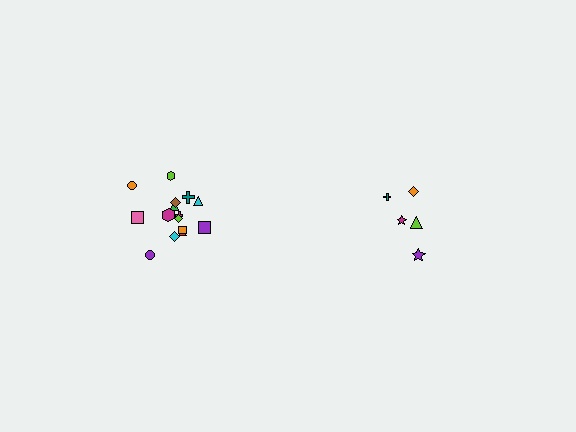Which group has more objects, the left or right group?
The left group.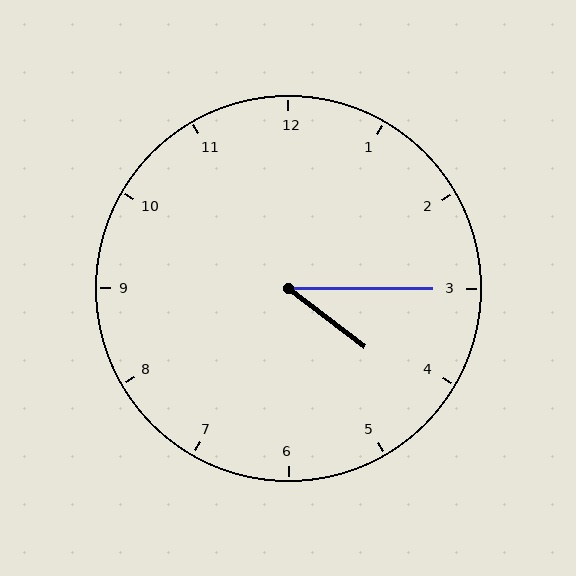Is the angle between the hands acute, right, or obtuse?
It is acute.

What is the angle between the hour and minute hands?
Approximately 38 degrees.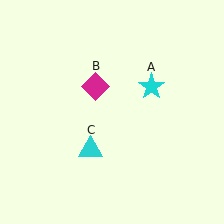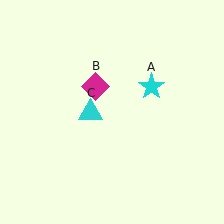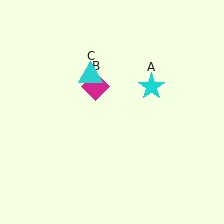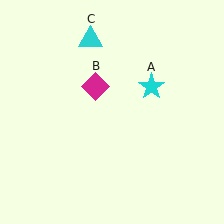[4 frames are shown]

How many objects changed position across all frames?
1 object changed position: cyan triangle (object C).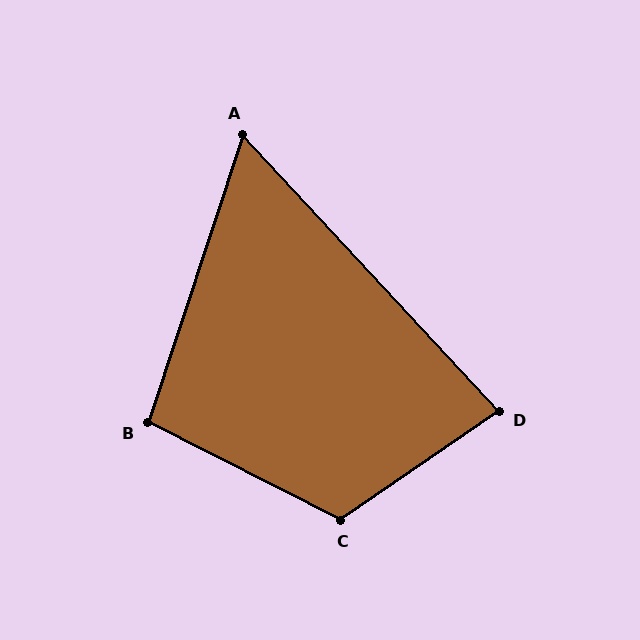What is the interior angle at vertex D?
Approximately 82 degrees (acute).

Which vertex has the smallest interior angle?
A, at approximately 61 degrees.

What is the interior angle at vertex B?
Approximately 98 degrees (obtuse).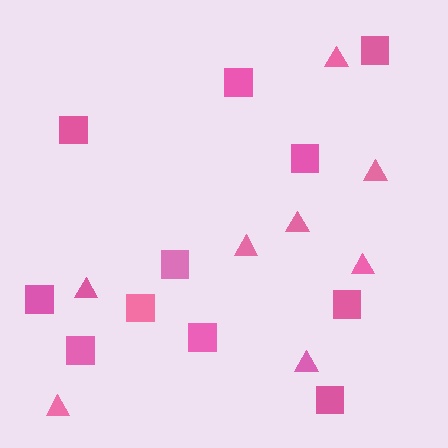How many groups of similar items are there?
There are 2 groups: one group of triangles (8) and one group of squares (11).